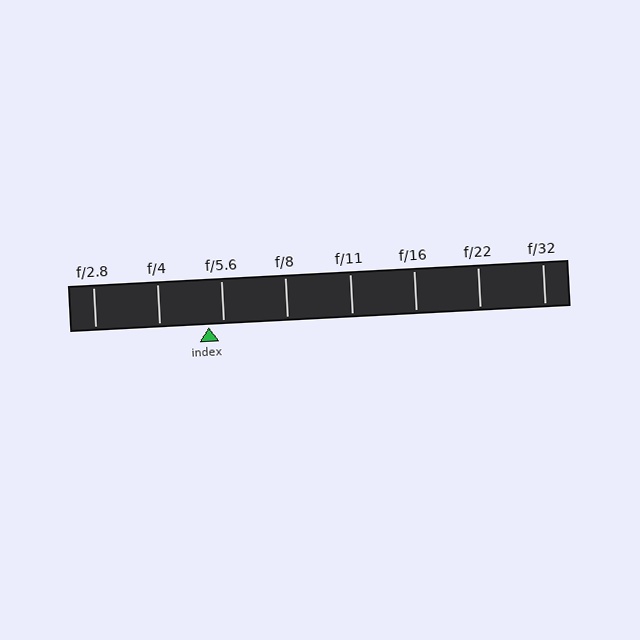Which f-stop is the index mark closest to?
The index mark is closest to f/5.6.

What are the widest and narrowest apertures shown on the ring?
The widest aperture shown is f/2.8 and the narrowest is f/32.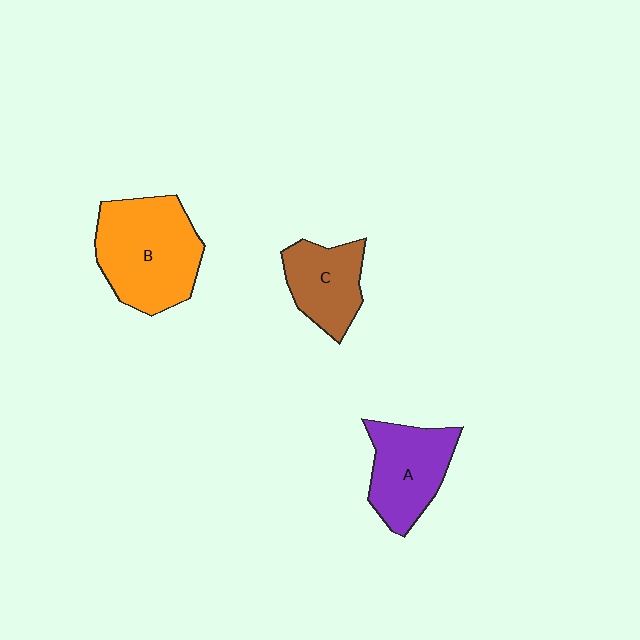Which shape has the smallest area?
Shape C (brown).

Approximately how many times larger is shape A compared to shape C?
Approximately 1.2 times.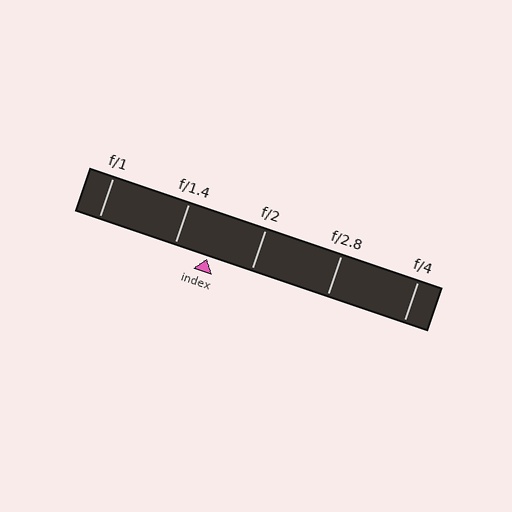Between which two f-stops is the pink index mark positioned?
The index mark is between f/1.4 and f/2.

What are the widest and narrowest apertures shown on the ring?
The widest aperture shown is f/1 and the narrowest is f/4.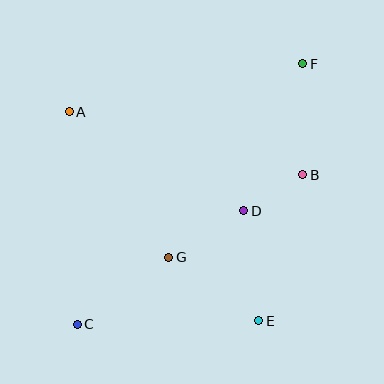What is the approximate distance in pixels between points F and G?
The distance between F and G is approximately 236 pixels.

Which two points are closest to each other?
Points B and D are closest to each other.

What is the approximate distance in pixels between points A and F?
The distance between A and F is approximately 239 pixels.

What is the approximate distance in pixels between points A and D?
The distance between A and D is approximately 201 pixels.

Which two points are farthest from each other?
Points C and F are farthest from each other.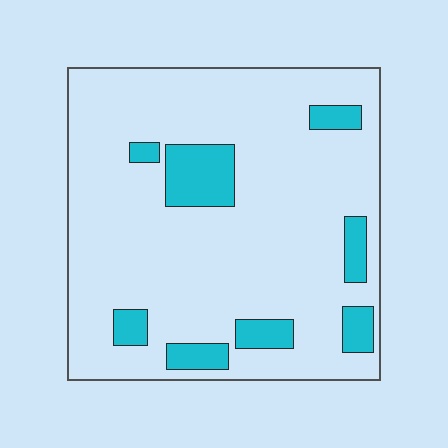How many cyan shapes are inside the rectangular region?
8.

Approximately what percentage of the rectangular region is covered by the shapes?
Approximately 15%.